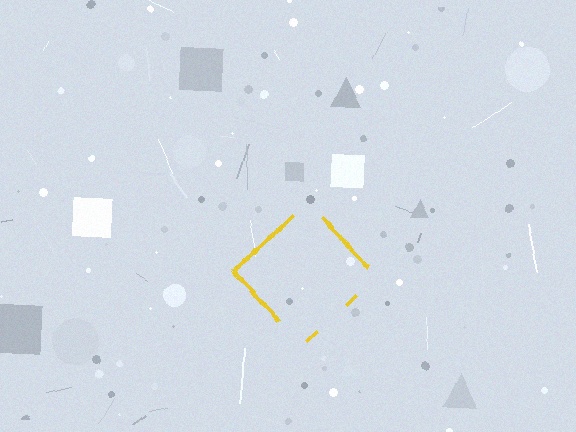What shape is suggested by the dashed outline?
The dashed outline suggests a diamond.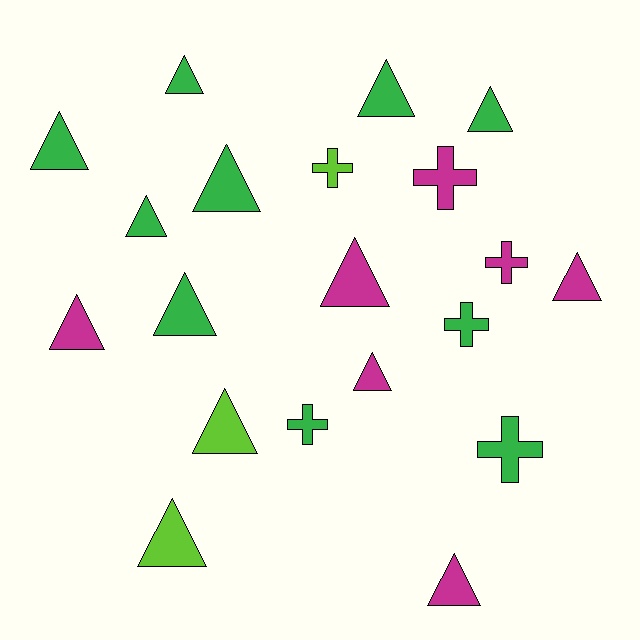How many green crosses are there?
There are 3 green crosses.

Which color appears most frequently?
Green, with 10 objects.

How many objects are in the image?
There are 20 objects.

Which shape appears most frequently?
Triangle, with 14 objects.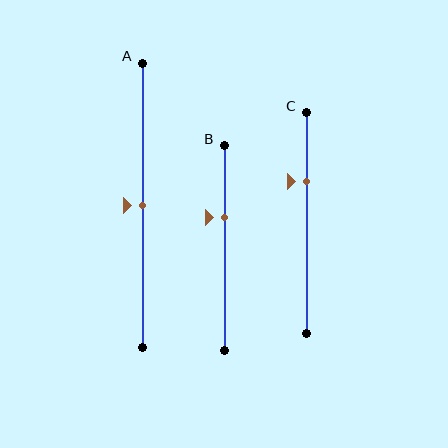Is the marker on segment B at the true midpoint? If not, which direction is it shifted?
No, the marker on segment B is shifted upward by about 15% of the segment length.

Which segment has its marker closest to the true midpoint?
Segment A has its marker closest to the true midpoint.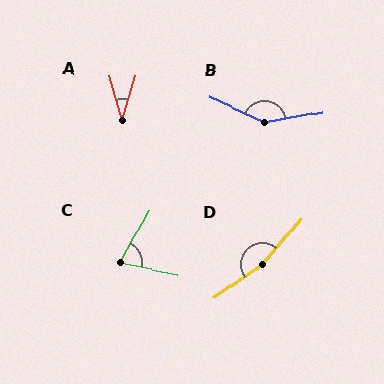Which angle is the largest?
D, at approximately 166 degrees.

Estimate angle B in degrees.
Approximately 145 degrees.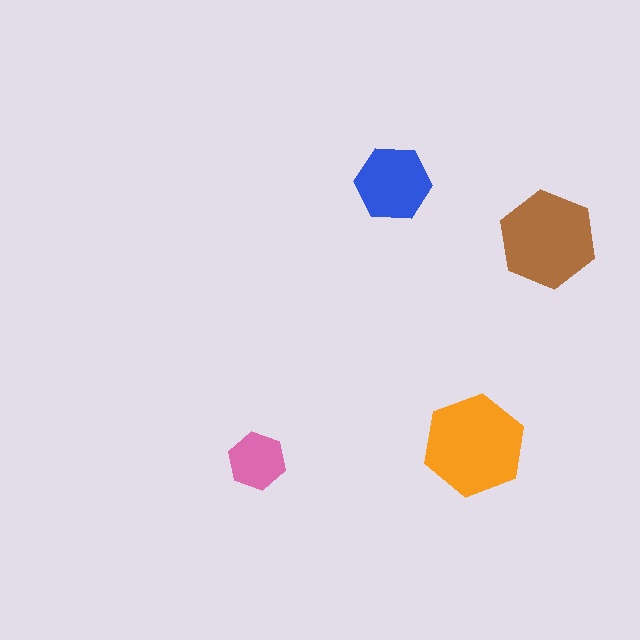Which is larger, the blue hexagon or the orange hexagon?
The orange one.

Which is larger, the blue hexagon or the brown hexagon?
The brown one.